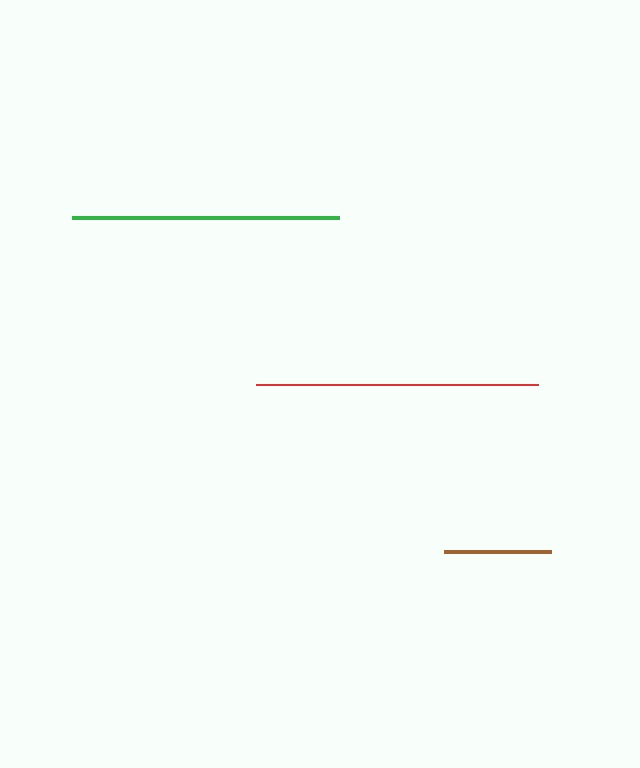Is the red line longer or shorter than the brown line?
The red line is longer than the brown line.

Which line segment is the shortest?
The brown line is the shortest at approximately 106 pixels.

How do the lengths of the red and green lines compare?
The red and green lines are approximately the same length.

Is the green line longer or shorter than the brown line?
The green line is longer than the brown line.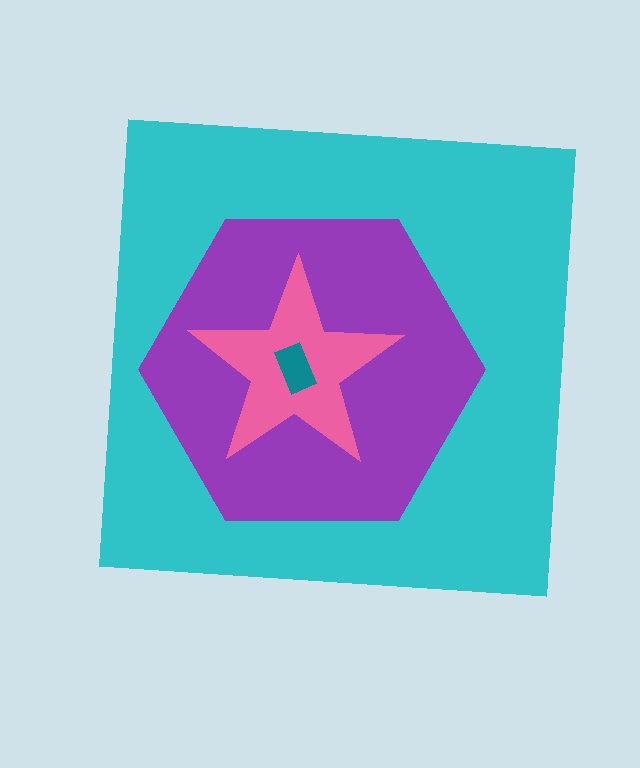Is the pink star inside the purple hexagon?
Yes.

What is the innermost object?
The teal rectangle.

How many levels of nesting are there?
4.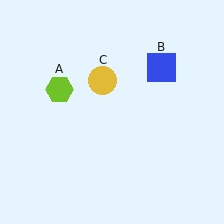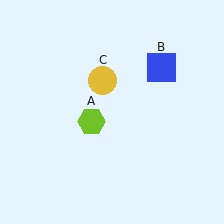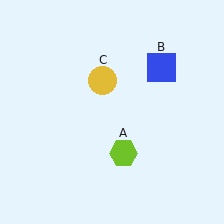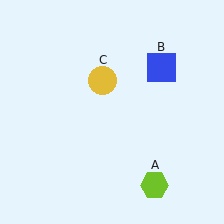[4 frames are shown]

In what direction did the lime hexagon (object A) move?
The lime hexagon (object A) moved down and to the right.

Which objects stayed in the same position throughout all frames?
Blue square (object B) and yellow circle (object C) remained stationary.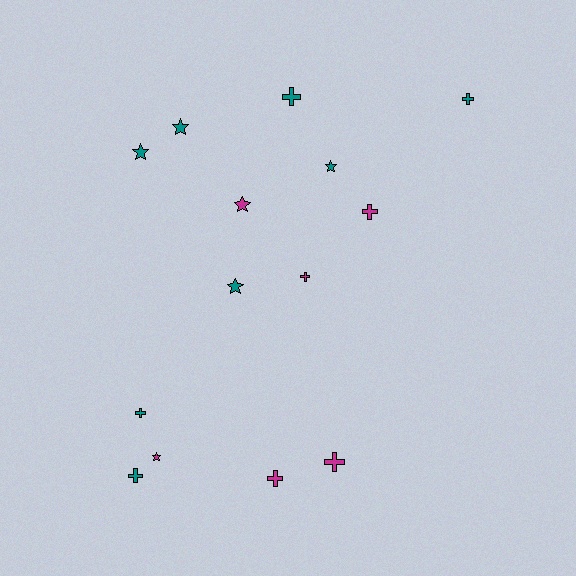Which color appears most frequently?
Teal, with 8 objects.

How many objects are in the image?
There are 14 objects.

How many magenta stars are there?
There are 2 magenta stars.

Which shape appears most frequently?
Cross, with 8 objects.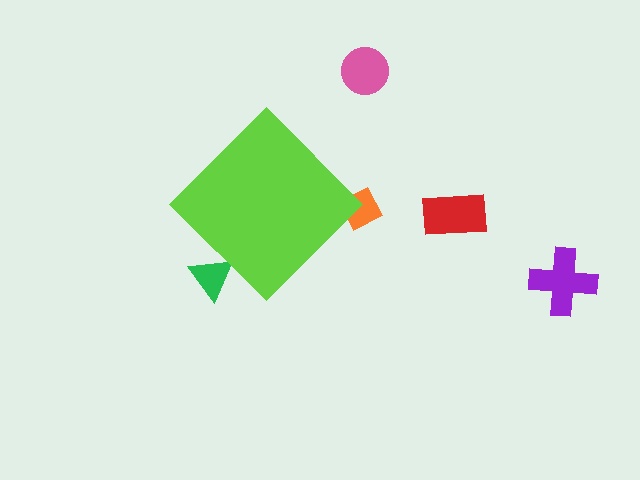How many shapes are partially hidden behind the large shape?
2 shapes are partially hidden.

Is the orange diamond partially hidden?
Yes, the orange diamond is partially hidden behind the lime diamond.